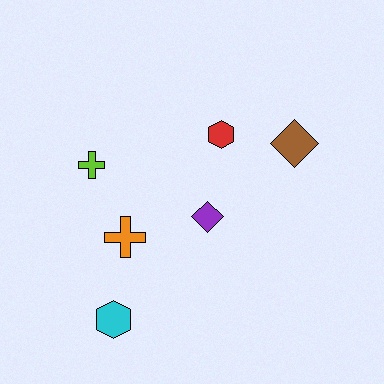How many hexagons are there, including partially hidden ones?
There are 2 hexagons.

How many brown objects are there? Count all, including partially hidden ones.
There is 1 brown object.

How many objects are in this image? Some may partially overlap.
There are 6 objects.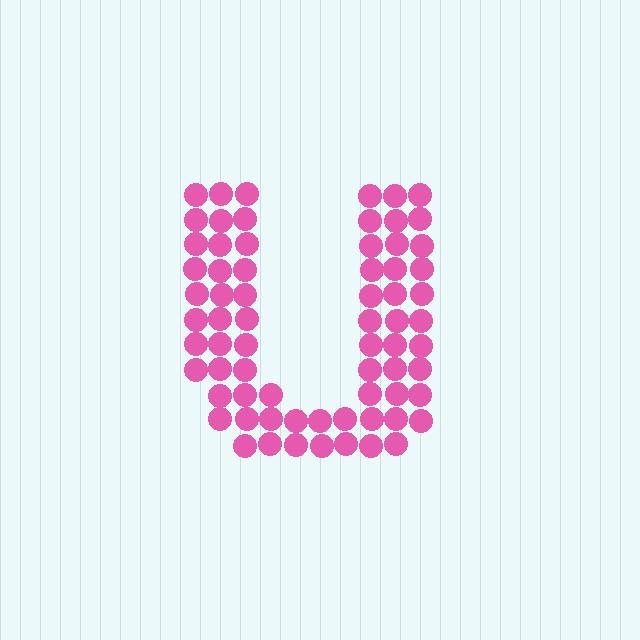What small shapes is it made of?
It is made of small circles.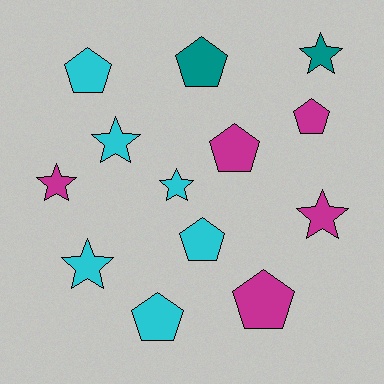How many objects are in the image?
There are 13 objects.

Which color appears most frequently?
Cyan, with 6 objects.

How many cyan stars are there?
There are 3 cyan stars.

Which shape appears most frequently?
Pentagon, with 7 objects.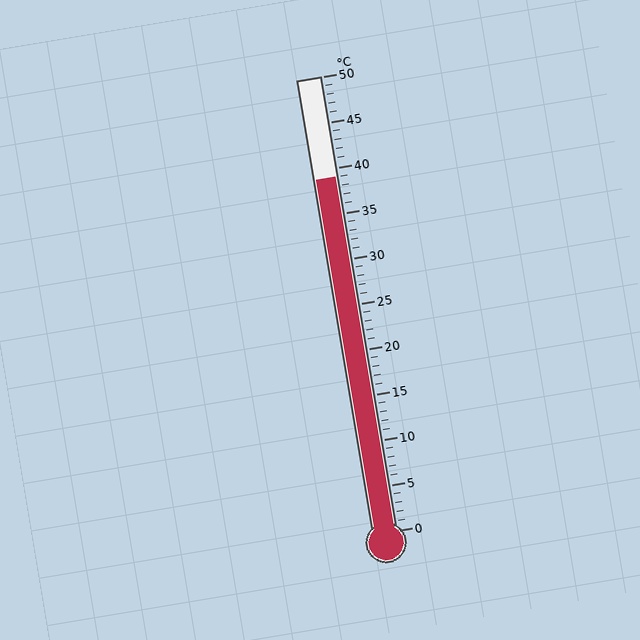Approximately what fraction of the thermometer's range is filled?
The thermometer is filled to approximately 80% of its range.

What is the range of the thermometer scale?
The thermometer scale ranges from 0°C to 50°C.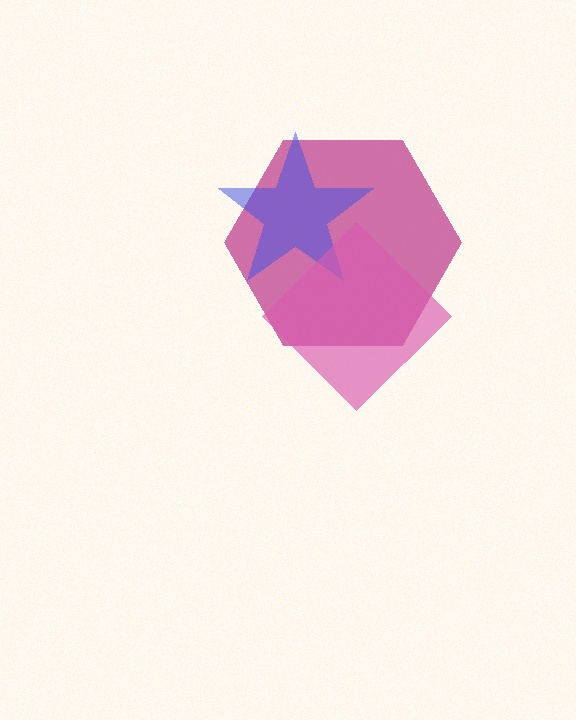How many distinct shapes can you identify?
There are 3 distinct shapes: a magenta hexagon, a blue star, a pink diamond.